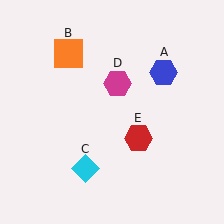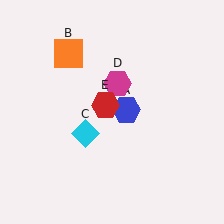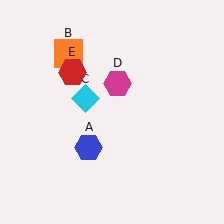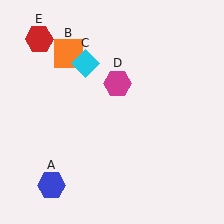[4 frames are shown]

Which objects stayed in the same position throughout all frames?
Orange square (object B) and magenta hexagon (object D) remained stationary.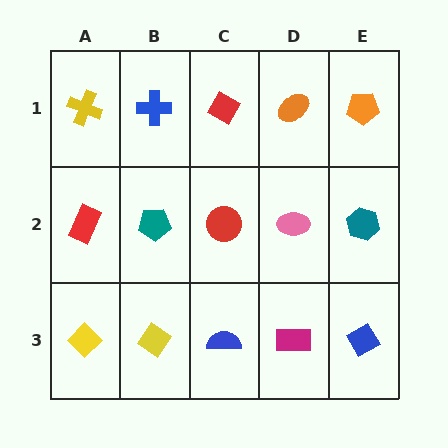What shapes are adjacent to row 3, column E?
A teal hexagon (row 2, column E), a magenta rectangle (row 3, column D).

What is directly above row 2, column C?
A red diamond.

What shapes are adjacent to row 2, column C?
A red diamond (row 1, column C), a blue semicircle (row 3, column C), a teal pentagon (row 2, column B), a pink ellipse (row 2, column D).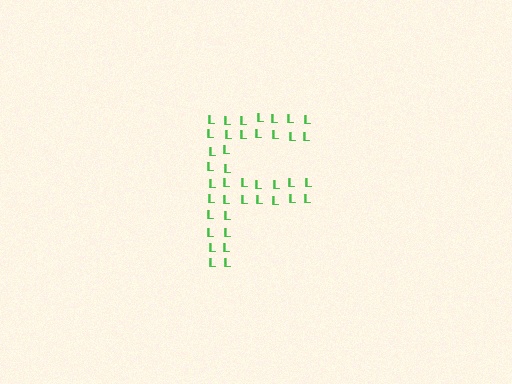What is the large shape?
The large shape is the letter F.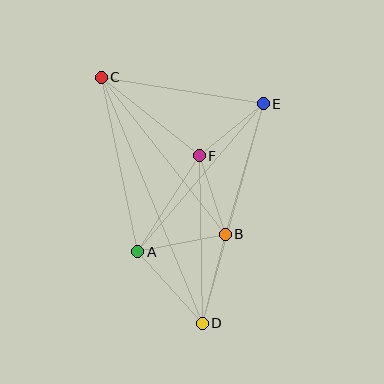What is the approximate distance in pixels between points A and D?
The distance between A and D is approximately 97 pixels.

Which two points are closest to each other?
Points E and F are closest to each other.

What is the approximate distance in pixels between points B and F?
The distance between B and F is approximately 83 pixels.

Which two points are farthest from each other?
Points C and D are farthest from each other.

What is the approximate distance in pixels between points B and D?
The distance between B and D is approximately 92 pixels.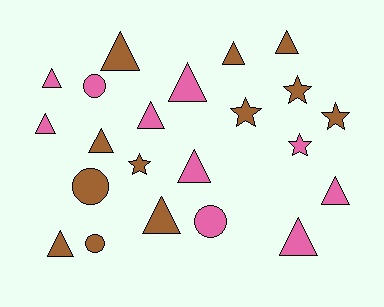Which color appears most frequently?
Brown, with 12 objects.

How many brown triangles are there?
There are 6 brown triangles.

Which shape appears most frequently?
Triangle, with 13 objects.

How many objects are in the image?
There are 22 objects.